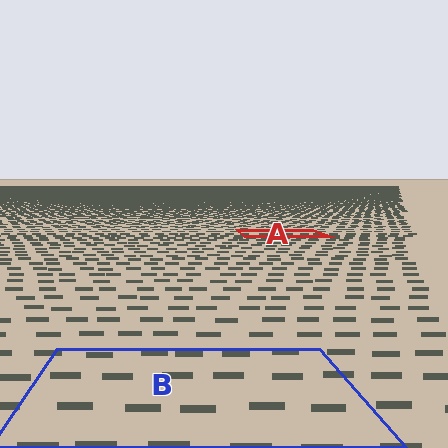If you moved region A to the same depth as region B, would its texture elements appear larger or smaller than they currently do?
They would appear larger. At a closer depth, the same texture elements are projected at a bigger on-screen size.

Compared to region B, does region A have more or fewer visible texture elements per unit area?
Region A has more texture elements per unit area — they are packed more densely because it is farther away.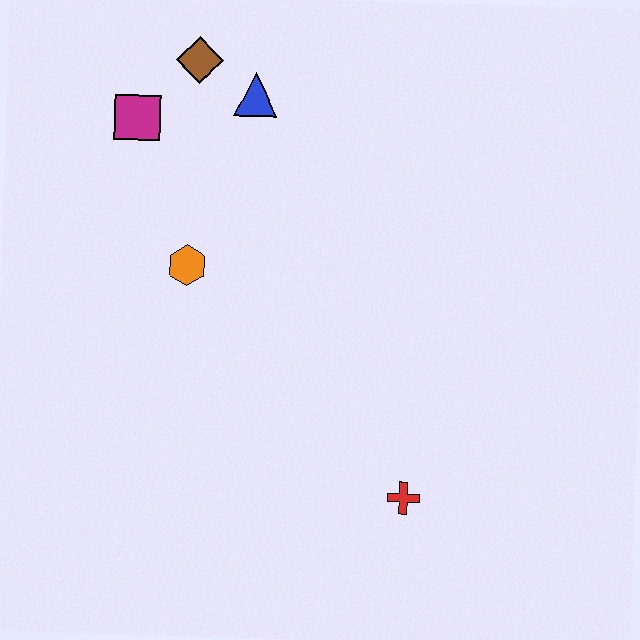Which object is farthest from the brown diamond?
The red cross is farthest from the brown diamond.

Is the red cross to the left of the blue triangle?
No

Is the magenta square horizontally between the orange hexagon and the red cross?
No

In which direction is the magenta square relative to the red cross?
The magenta square is above the red cross.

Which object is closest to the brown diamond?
The blue triangle is closest to the brown diamond.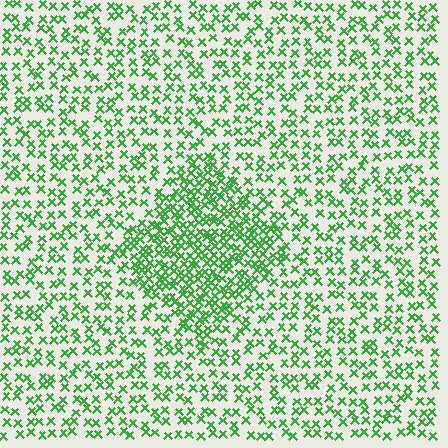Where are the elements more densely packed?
The elements are more densely packed inside the diamond boundary.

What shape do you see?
I see a diamond.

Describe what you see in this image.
The image contains small green elements arranged at two different densities. A diamond-shaped region is visible where the elements are more densely packed than the surrounding area.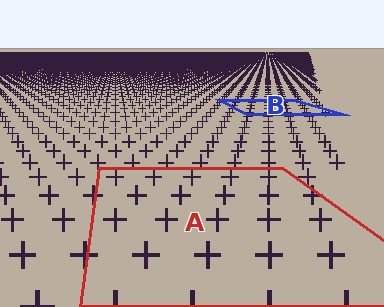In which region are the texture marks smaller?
The texture marks are smaller in region B, because it is farther away.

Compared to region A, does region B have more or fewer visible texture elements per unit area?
Region B has more texture elements per unit area — they are packed more densely because it is farther away.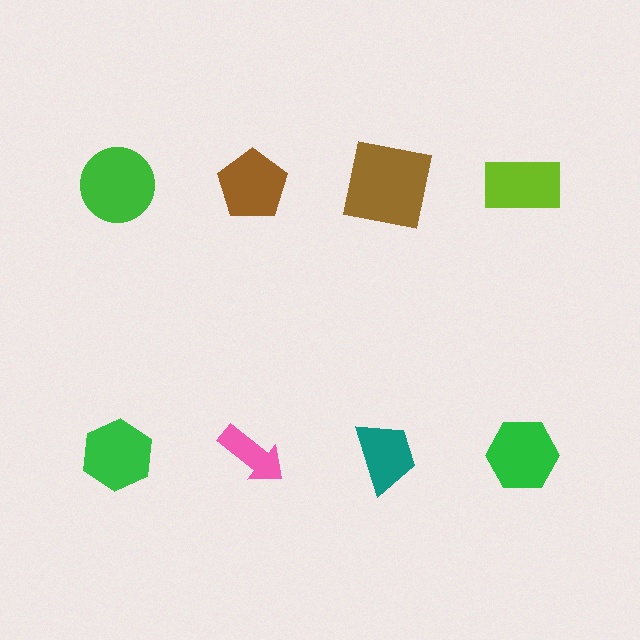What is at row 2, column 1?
A green hexagon.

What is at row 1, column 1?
A green circle.